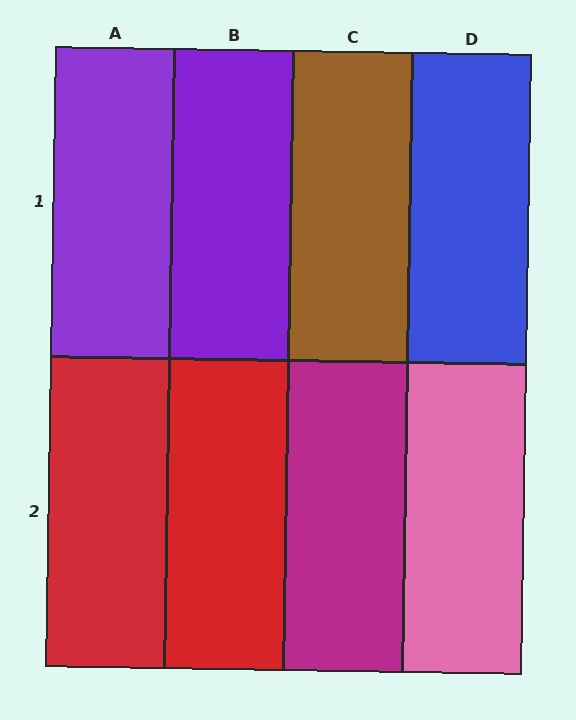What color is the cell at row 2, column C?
Magenta.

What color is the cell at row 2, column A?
Red.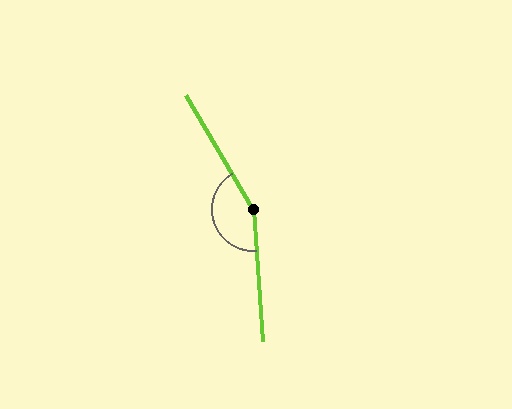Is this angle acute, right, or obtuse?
It is obtuse.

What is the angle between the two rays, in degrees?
Approximately 154 degrees.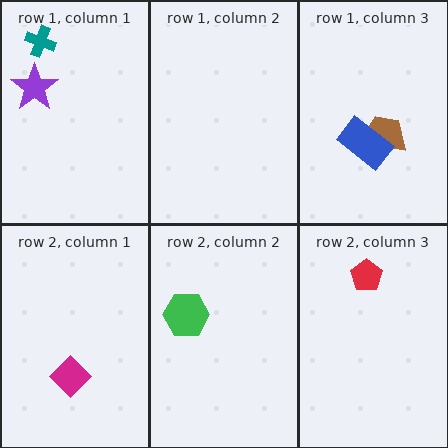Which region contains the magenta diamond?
The row 2, column 1 region.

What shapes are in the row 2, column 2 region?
The green hexagon.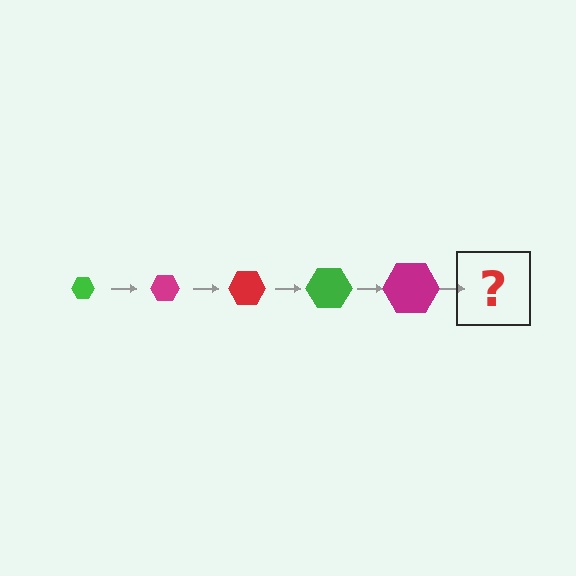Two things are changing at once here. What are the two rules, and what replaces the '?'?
The two rules are that the hexagon grows larger each step and the color cycles through green, magenta, and red. The '?' should be a red hexagon, larger than the previous one.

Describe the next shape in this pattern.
It should be a red hexagon, larger than the previous one.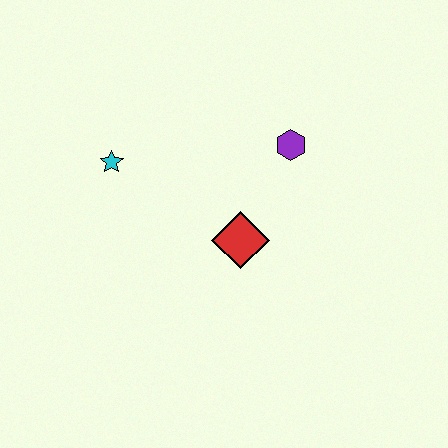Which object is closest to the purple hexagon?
The red diamond is closest to the purple hexagon.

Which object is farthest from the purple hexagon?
The cyan star is farthest from the purple hexagon.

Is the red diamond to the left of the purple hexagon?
Yes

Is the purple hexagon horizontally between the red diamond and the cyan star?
No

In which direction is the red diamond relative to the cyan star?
The red diamond is to the right of the cyan star.